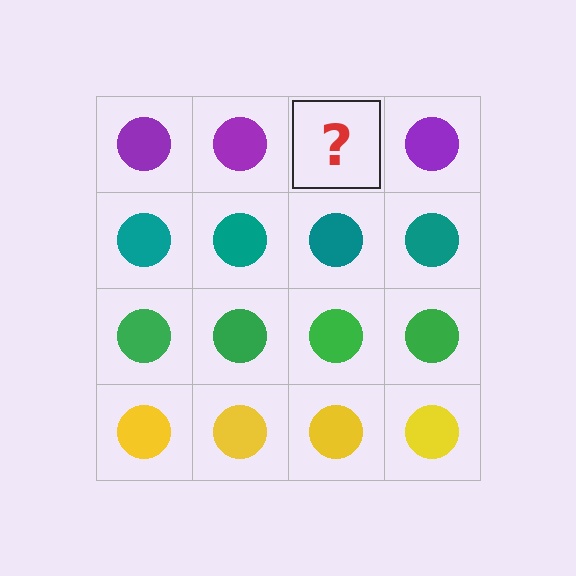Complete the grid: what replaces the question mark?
The question mark should be replaced with a purple circle.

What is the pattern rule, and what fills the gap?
The rule is that each row has a consistent color. The gap should be filled with a purple circle.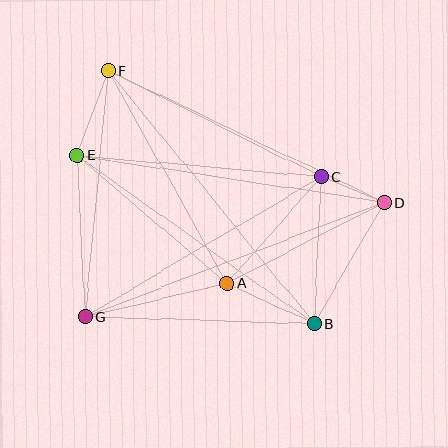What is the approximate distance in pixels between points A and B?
The distance between A and B is approximately 96 pixels.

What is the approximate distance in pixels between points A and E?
The distance between A and E is approximately 197 pixels.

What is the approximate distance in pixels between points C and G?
The distance between C and G is approximately 274 pixels.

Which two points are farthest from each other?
Points B and F are farthest from each other.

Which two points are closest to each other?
Points C and D are closest to each other.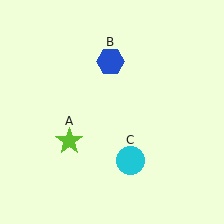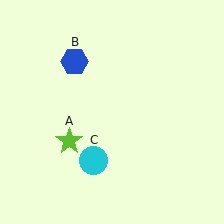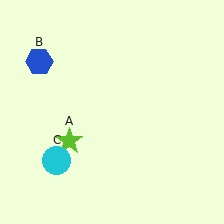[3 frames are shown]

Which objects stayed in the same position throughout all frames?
Lime star (object A) remained stationary.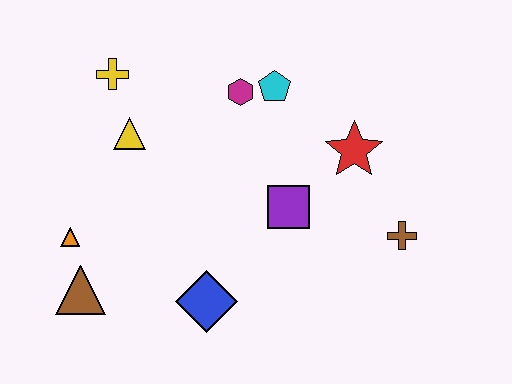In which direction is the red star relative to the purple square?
The red star is to the right of the purple square.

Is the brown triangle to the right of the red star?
No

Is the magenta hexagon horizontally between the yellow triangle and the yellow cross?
No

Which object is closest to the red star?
The purple square is closest to the red star.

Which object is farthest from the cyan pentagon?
The brown triangle is farthest from the cyan pentagon.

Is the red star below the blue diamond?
No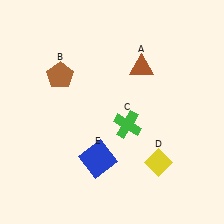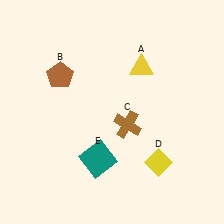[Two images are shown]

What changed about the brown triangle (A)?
In Image 1, A is brown. In Image 2, it changed to yellow.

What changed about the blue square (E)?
In Image 1, E is blue. In Image 2, it changed to teal.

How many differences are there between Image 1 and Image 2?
There are 3 differences between the two images.